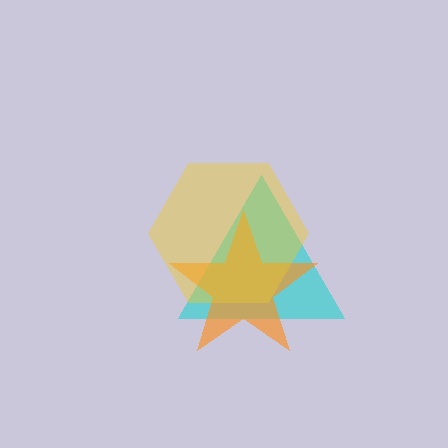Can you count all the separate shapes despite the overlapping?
Yes, there are 3 separate shapes.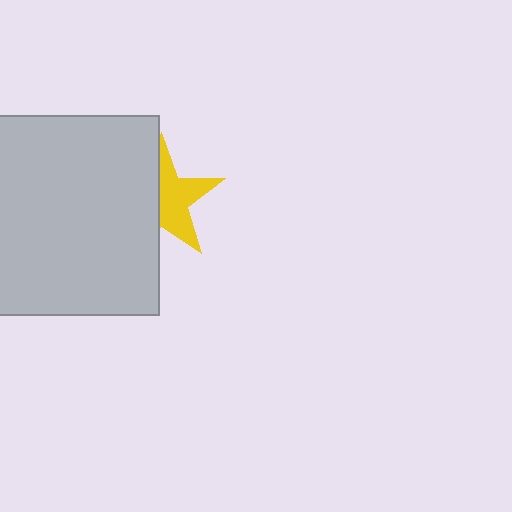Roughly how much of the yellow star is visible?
About half of it is visible (roughly 54%).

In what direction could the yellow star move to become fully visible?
The yellow star could move right. That would shift it out from behind the light gray square entirely.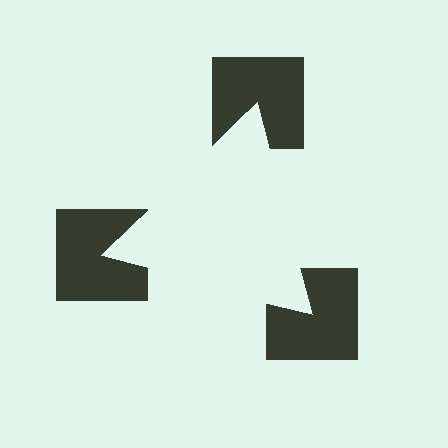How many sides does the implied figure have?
3 sides.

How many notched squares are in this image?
There are 3 — one at each vertex of the illusory triangle.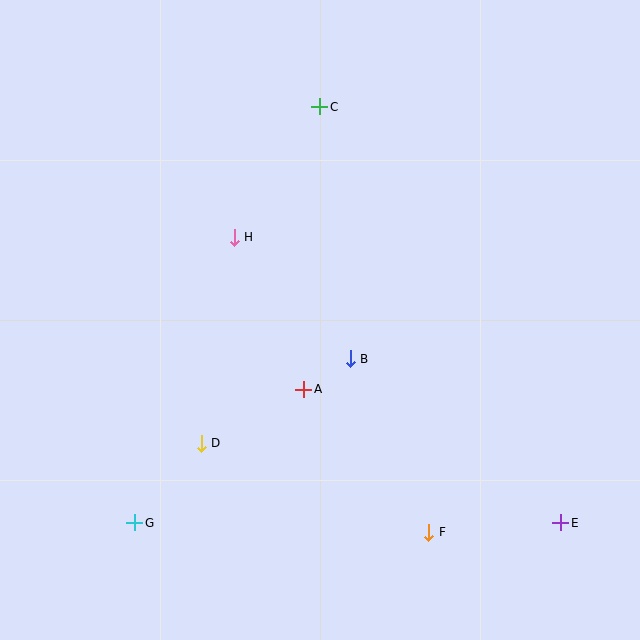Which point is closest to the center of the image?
Point B at (350, 359) is closest to the center.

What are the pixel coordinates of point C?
Point C is at (320, 107).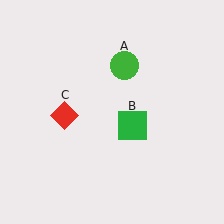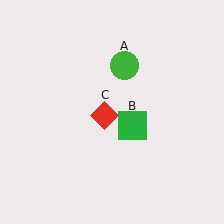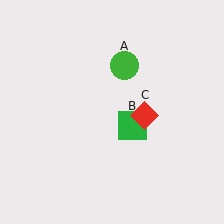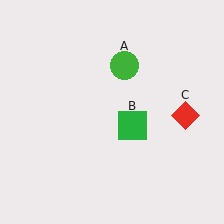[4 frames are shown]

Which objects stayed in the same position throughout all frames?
Green circle (object A) and green square (object B) remained stationary.